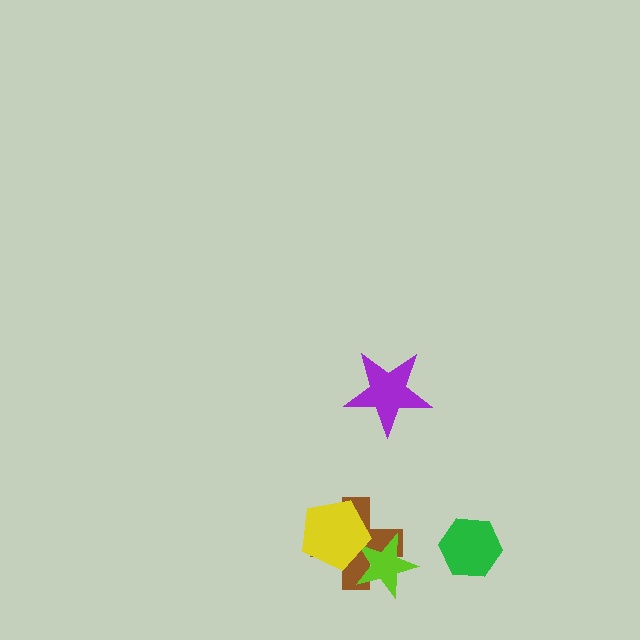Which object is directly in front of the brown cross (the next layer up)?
The lime star is directly in front of the brown cross.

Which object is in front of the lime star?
The yellow pentagon is in front of the lime star.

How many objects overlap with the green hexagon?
0 objects overlap with the green hexagon.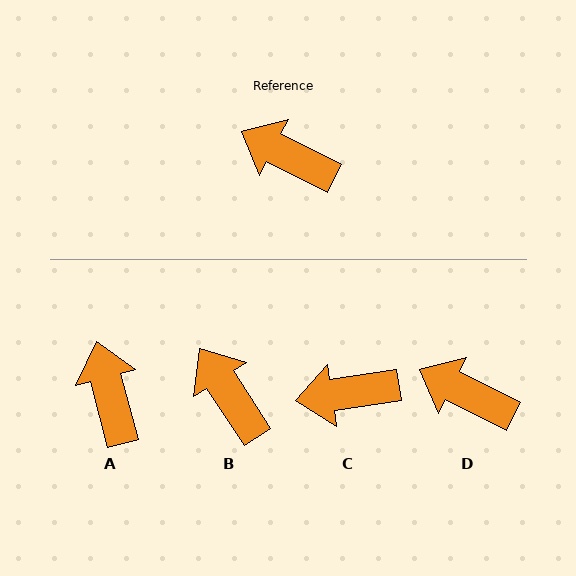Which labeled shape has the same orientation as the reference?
D.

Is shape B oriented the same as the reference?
No, it is off by about 30 degrees.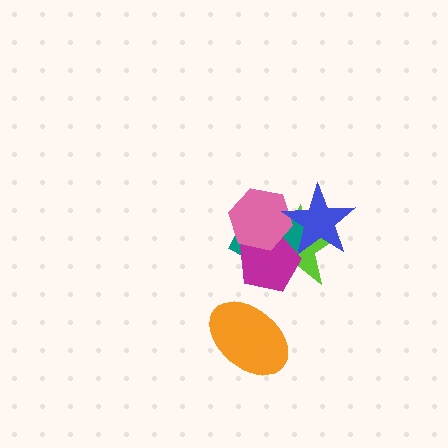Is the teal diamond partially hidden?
Yes, it is partially covered by another shape.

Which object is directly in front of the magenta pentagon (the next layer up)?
The pink hexagon is directly in front of the magenta pentagon.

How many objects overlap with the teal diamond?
4 objects overlap with the teal diamond.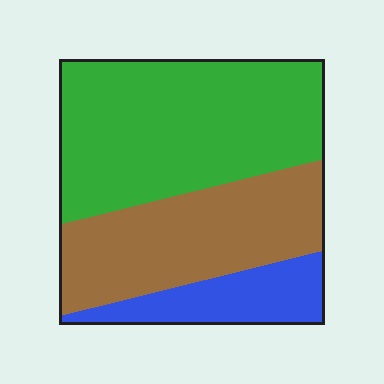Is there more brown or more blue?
Brown.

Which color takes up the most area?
Green, at roughly 50%.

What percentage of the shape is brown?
Brown takes up between a third and a half of the shape.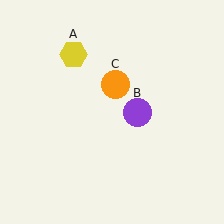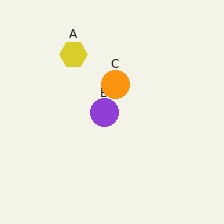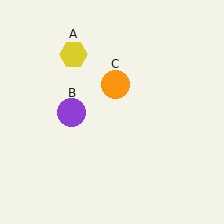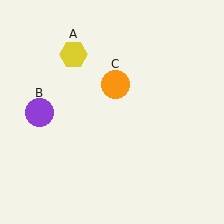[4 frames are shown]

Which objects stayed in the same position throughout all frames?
Yellow hexagon (object A) and orange circle (object C) remained stationary.